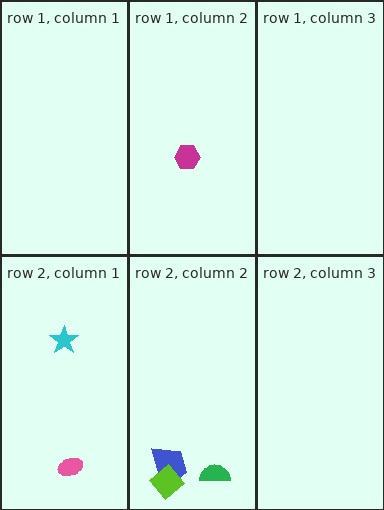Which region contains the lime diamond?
The row 2, column 2 region.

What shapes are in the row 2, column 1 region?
The pink ellipse, the cyan star.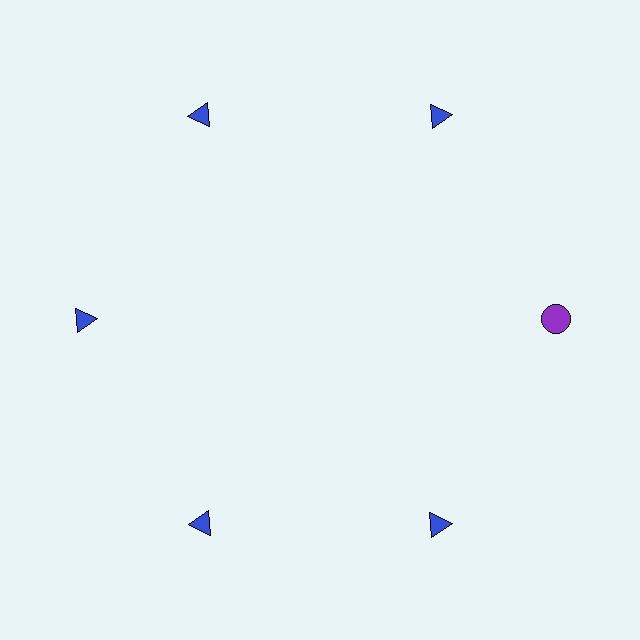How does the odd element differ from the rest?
It differs in both color (purple instead of blue) and shape (circle instead of triangle).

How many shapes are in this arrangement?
There are 6 shapes arranged in a ring pattern.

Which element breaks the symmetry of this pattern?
The purple circle at roughly the 3 o'clock position breaks the symmetry. All other shapes are blue triangles.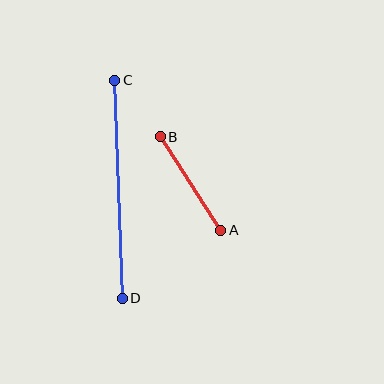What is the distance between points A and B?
The distance is approximately 111 pixels.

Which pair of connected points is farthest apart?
Points C and D are farthest apart.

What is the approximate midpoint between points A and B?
The midpoint is at approximately (190, 183) pixels.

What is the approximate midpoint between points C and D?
The midpoint is at approximately (118, 189) pixels.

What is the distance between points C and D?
The distance is approximately 218 pixels.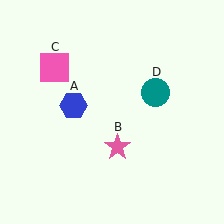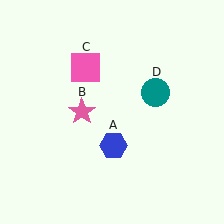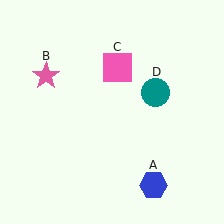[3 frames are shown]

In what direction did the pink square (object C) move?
The pink square (object C) moved right.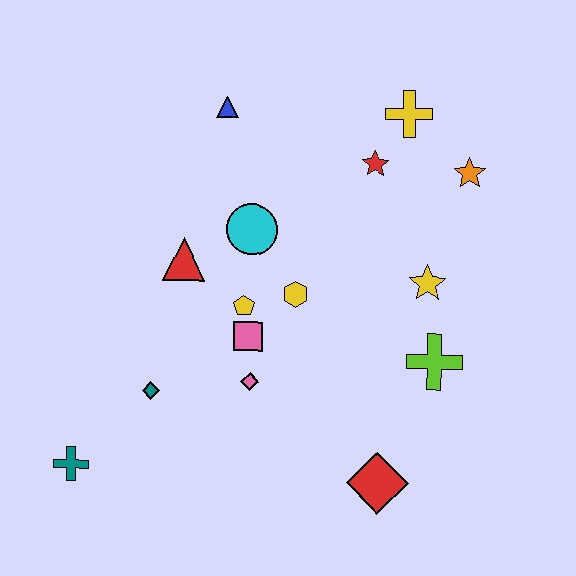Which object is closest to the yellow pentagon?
The pink square is closest to the yellow pentagon.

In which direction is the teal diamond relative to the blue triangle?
The teal diamond is below the blue triangle.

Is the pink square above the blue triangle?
No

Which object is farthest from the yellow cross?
The teal cross is farthest from the yellow cross.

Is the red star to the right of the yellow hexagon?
Yes